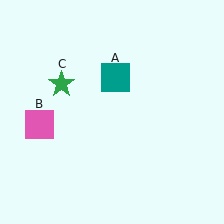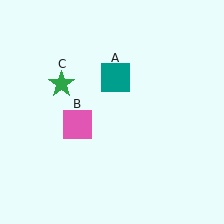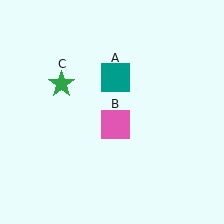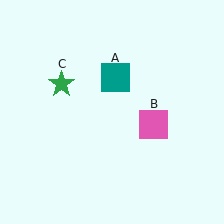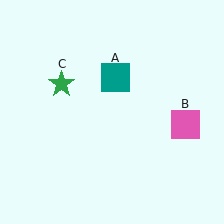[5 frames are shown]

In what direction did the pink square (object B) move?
The pink square (object B) moved right.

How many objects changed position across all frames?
1 object changed position: pink square (object B).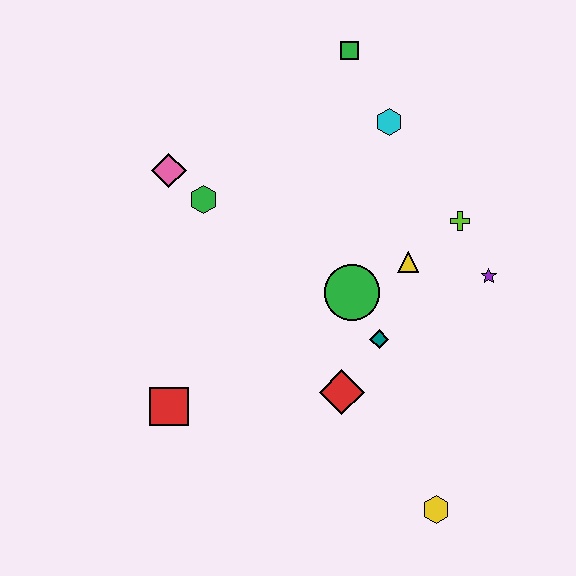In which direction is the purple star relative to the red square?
The purple star is to the right of the red square.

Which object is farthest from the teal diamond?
The green square is farthest from the teal diamond.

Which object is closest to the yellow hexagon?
The red diamond is closest to the yellow hexagon.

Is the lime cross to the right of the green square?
Yes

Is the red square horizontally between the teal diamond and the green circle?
No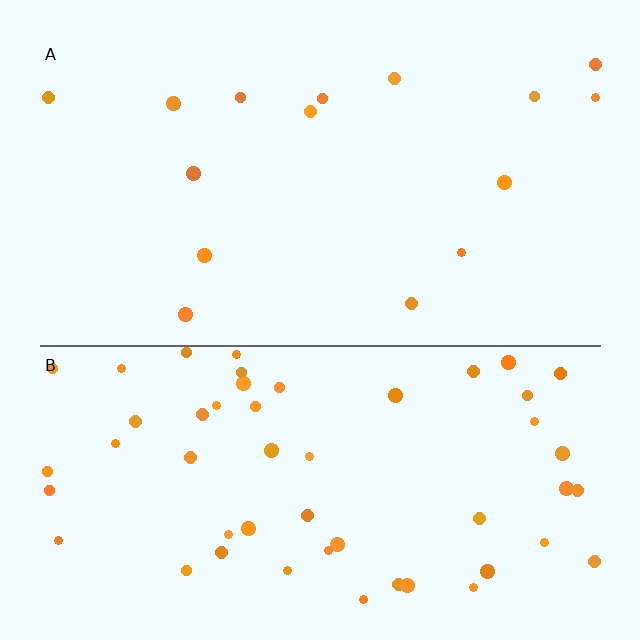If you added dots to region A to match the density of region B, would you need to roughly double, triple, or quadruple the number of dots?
Approximately triple.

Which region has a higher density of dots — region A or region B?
B (the bottom).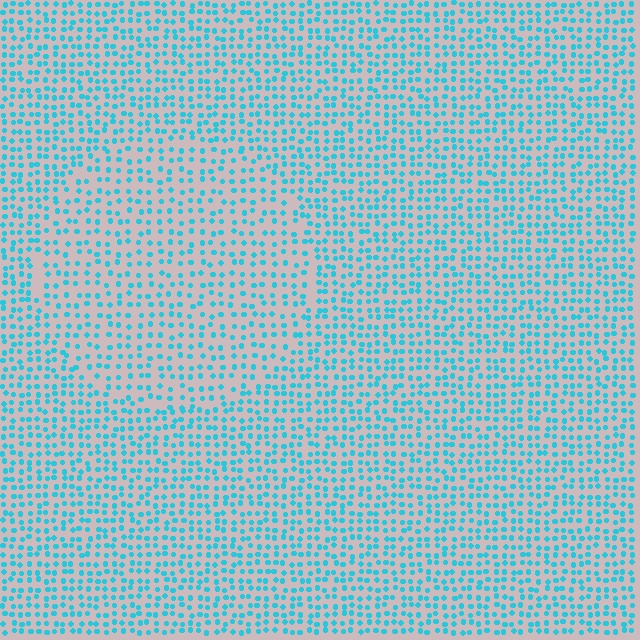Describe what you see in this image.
The image contains small cyan elements arranged at two different densities. A circle-shaped region is visible where the elements are less densely packed than the surrounding area.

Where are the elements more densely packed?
The elements are more densely packed outside the circle boundary.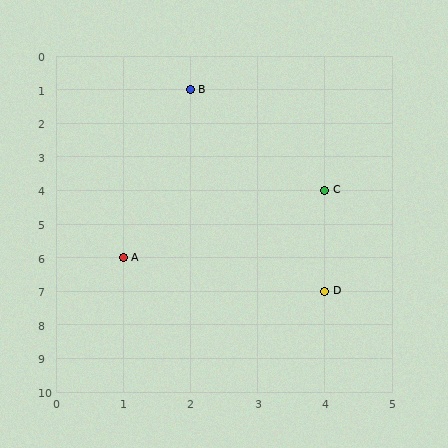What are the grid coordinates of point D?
Point D is at grid coordinates (4, 7).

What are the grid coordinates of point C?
Point C is at grid coordinates (4, 4).